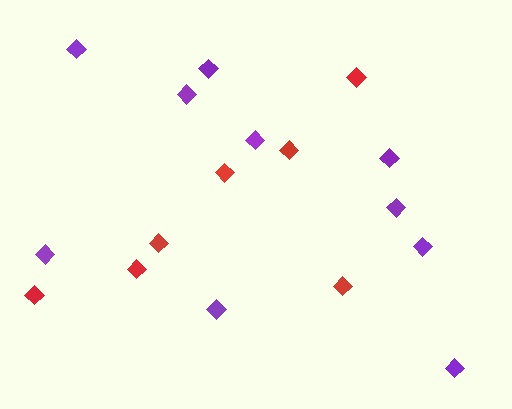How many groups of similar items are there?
There are 2 groups: one group of purple diamonds (10) and one group of red diamonds (7).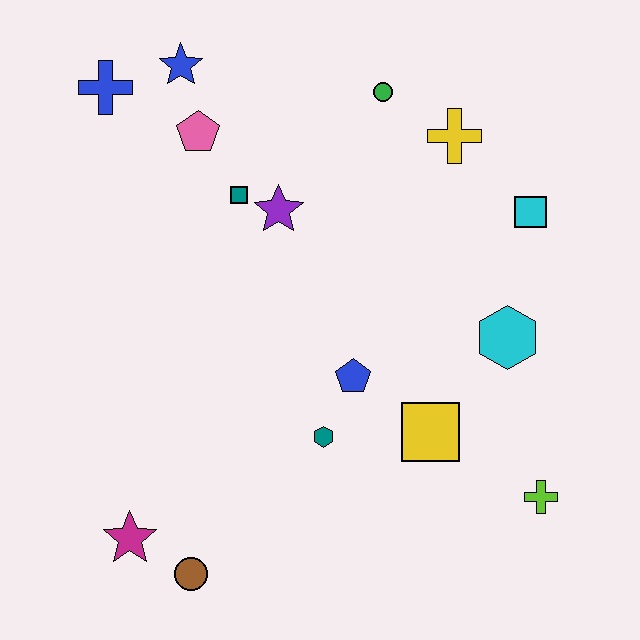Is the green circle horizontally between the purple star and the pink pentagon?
No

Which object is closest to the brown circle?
The magenta star is closest to the brown circle.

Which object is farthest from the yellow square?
The blue cross is farthest from the yellow square.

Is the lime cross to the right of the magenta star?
Yes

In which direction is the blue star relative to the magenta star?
The blue star is above the magenta star.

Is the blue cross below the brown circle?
No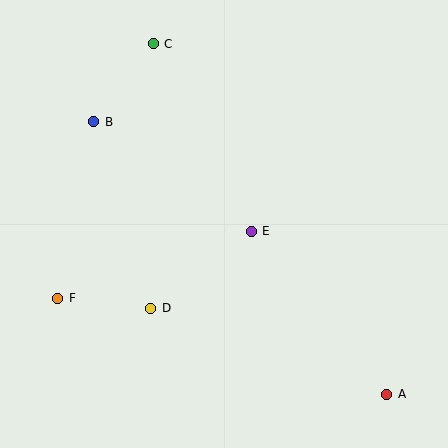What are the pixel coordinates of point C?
Point C is at (153, 44).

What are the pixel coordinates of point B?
Point B is at (94, 122).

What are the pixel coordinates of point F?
Point F is at (58, 298).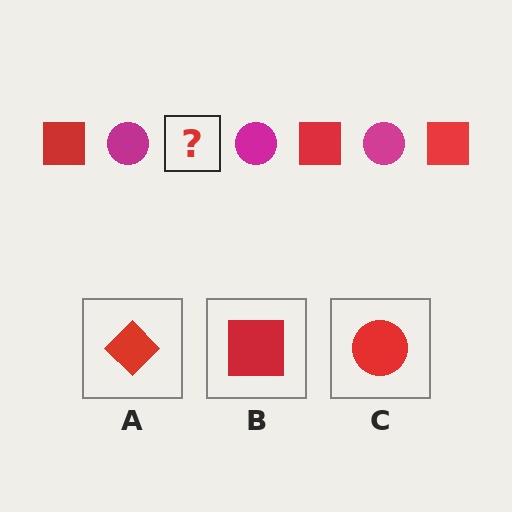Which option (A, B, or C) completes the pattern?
B.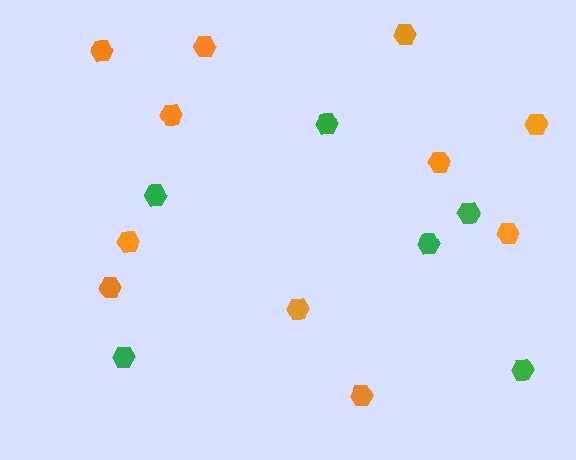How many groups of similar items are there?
There are 2 groups: one group of green hexagons (6) and one group of orange hexagons (11).